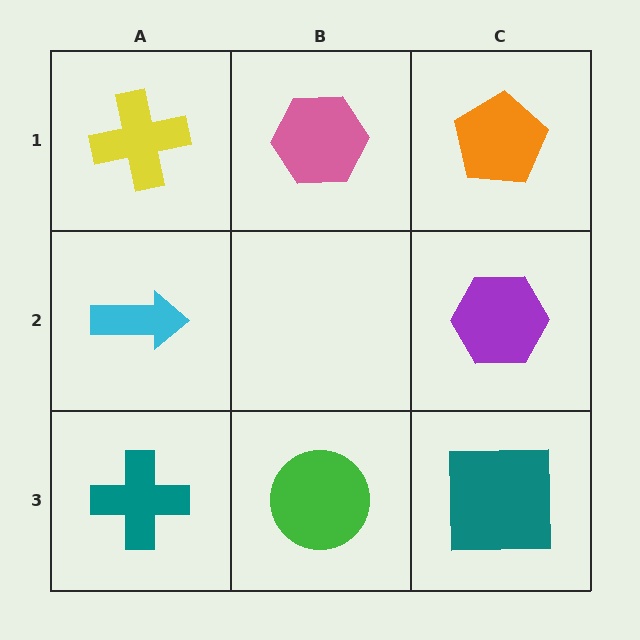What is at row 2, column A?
A cyan arrow.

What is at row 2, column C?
A purple hexagon.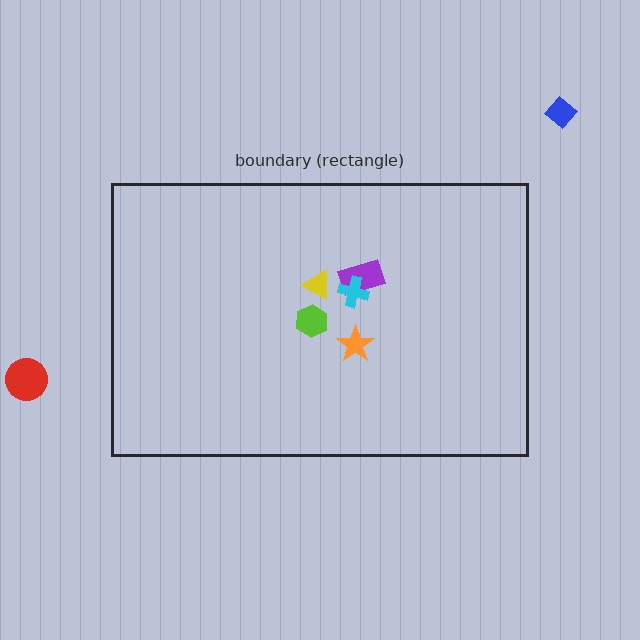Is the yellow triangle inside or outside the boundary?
Inside.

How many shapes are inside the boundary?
5 inside, 2 outside.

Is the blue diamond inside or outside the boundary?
Outside.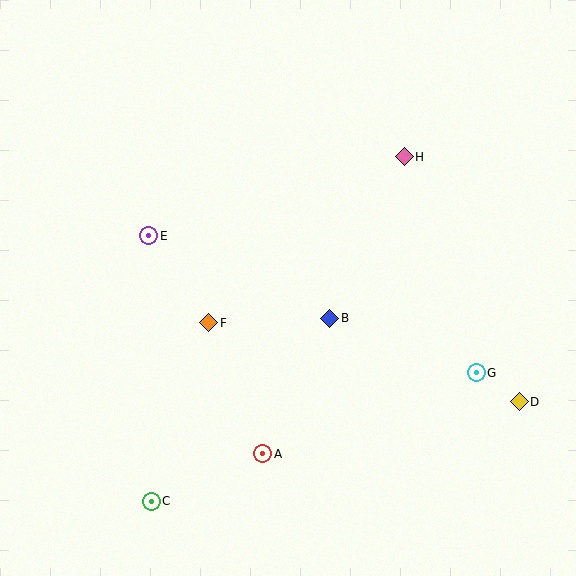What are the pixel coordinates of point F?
Point F is at (209, 323).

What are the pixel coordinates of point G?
Point G is at (476, 373).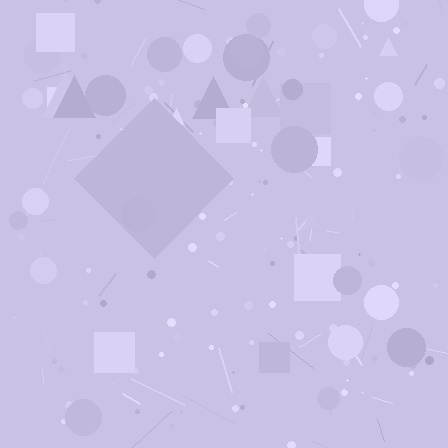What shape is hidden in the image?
A diamond is hidden in the image.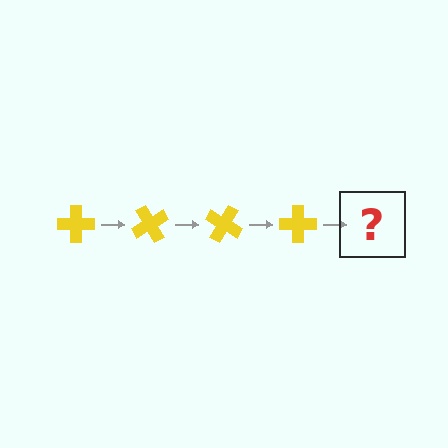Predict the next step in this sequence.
The next step is a yellow cross rotated 240 degrees.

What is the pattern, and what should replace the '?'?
The pattern is that the cross rotates 60 degrees each step. The '?' should be a yellow cross rotated 240 degrees.